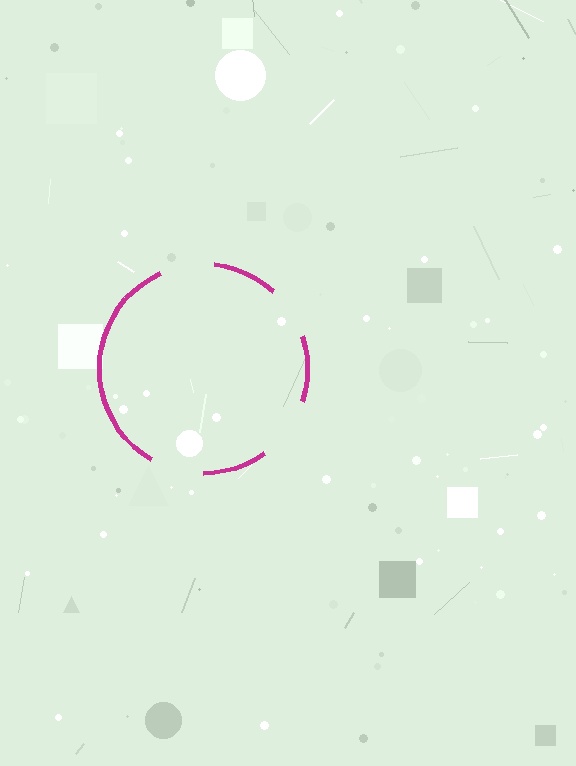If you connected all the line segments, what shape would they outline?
They would outline a circle.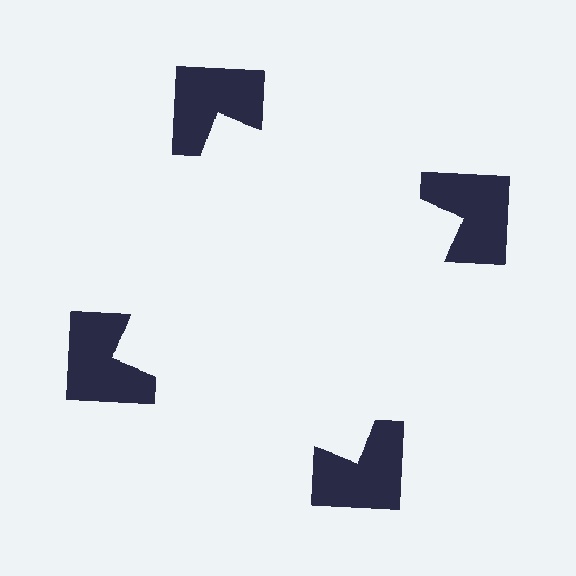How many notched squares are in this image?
There are 4 — one at each vertex of the illusory square.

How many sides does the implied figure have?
4 sides.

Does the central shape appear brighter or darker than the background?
It typically appears slightly brighter than the background, even though no actual brightness change is drawn.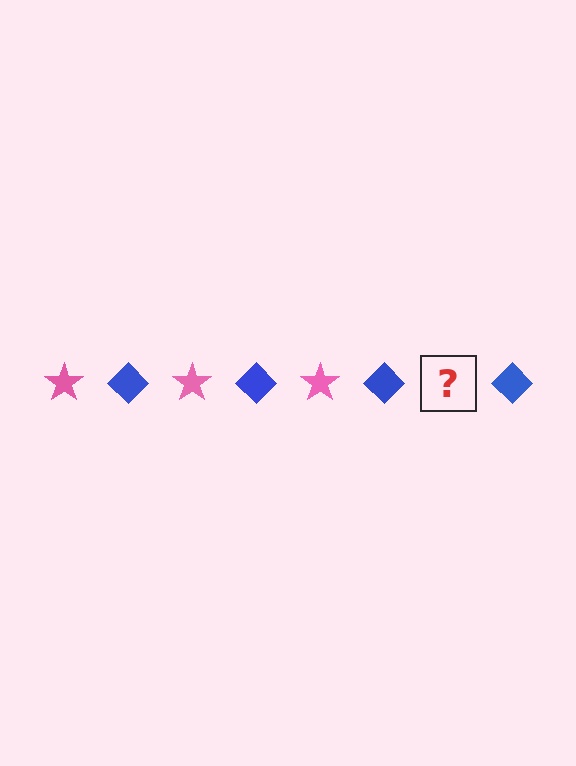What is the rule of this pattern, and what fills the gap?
The rule is that the pattern alternates between pink star and blue diamond. The gap should be filled with a pink star.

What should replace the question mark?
The question mark should be replaced with a pink star.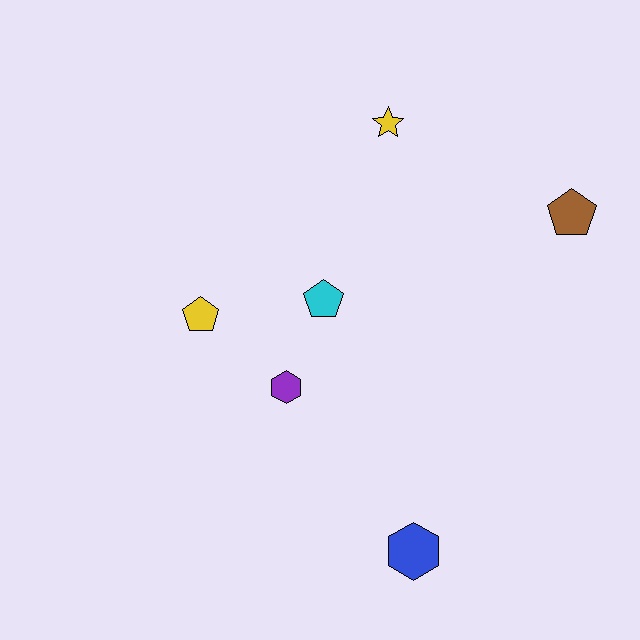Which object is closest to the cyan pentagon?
The purple hexagon is closest to the cyan pentagon.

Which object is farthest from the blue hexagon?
The yellow star is farthest from the blue hexagon.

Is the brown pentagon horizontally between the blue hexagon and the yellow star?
No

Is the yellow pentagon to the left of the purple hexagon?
Yes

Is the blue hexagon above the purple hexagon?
No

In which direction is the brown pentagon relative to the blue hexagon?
The brown pentagon is above the blue hexagon.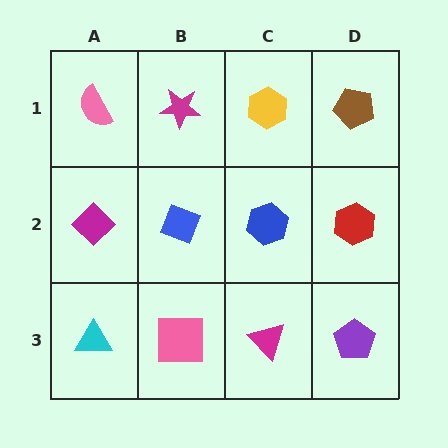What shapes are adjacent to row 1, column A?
A magenta diamond (row 2, column A), a magenta star (row 1, column B).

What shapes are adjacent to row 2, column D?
A brown pentagon (row 1, column D), a purple pentagon (row 3, column D), a blue hexagon (row 2, column C).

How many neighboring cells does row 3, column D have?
2.